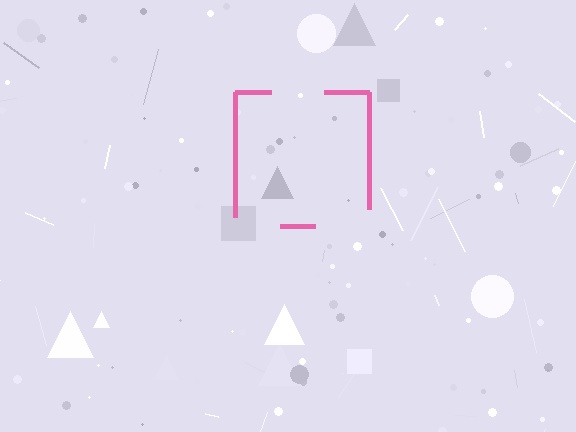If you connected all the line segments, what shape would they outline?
They would outline a square.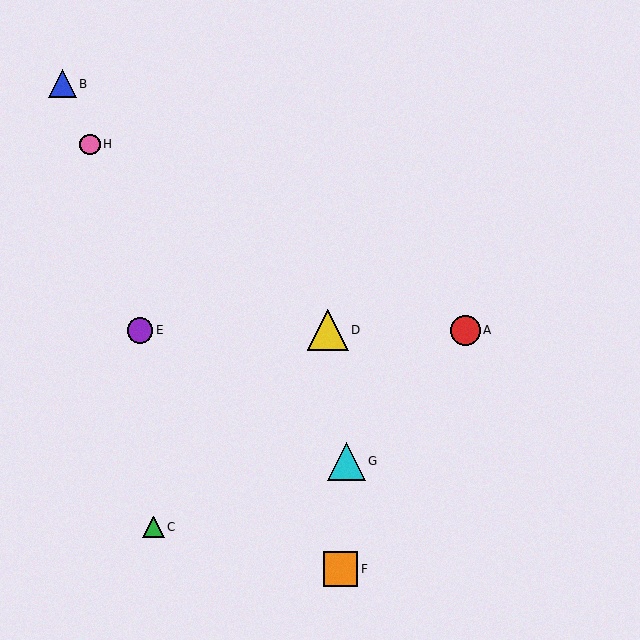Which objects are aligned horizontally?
Objects A, D, E are aligned horizontally.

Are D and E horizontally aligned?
Yes, both are at y≈330.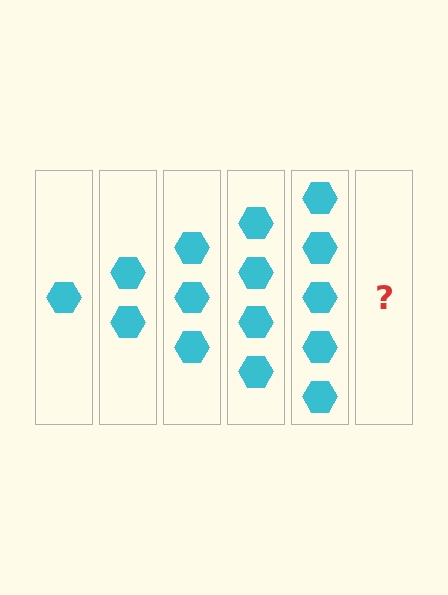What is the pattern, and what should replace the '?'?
The pattern is that each step adds one more hexagon. The '?' should be 6 hexagons.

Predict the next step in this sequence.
The next step is 6 hexagons.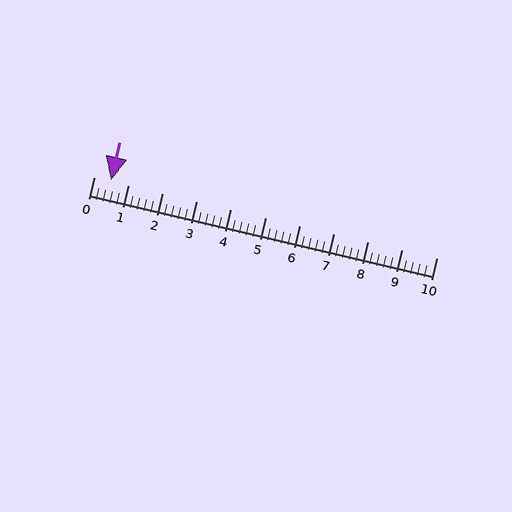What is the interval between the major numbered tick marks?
The major tick marks are spaced 1 units apart.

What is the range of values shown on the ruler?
The ruler shows values from 0 to 10.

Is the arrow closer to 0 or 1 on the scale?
The arrow is closer to 1.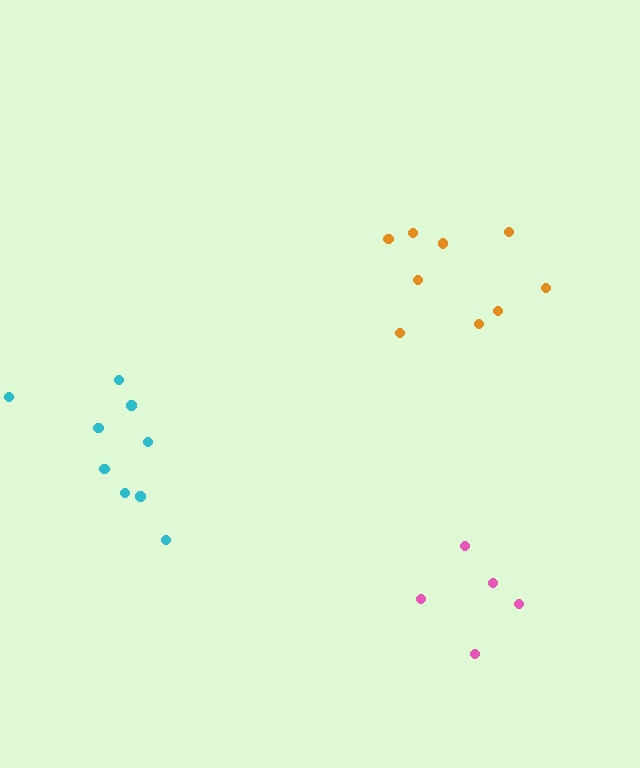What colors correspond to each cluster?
The clusters are colored: pink, orange, cyan.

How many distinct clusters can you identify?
There are 3 distinct clusters.